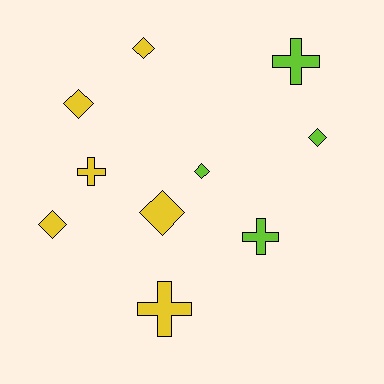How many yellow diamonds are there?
There are 4 yellow diamonds.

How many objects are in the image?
There are 10 objects.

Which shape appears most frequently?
Diamond, with 6 objects.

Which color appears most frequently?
Yellow, with 6 objects.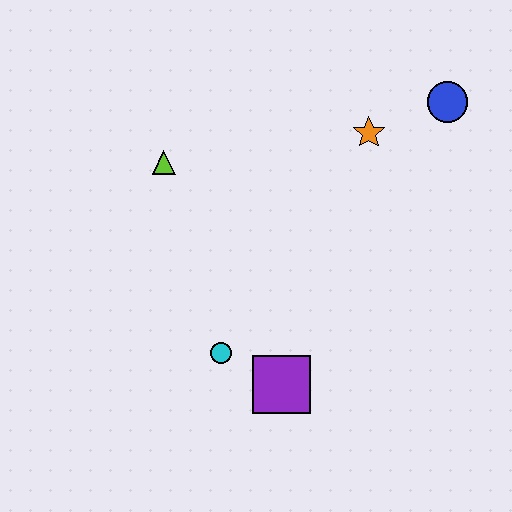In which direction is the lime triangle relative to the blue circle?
The lime triangle is to the left of the blue circle.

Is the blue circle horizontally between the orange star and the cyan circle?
No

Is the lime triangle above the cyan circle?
Yes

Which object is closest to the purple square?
The cyan circle is closest to the purple square.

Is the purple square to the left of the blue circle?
Yes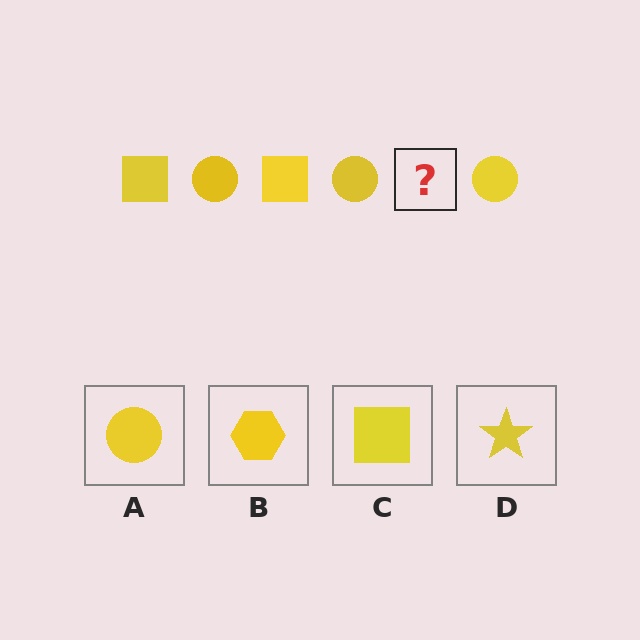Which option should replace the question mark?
Option C.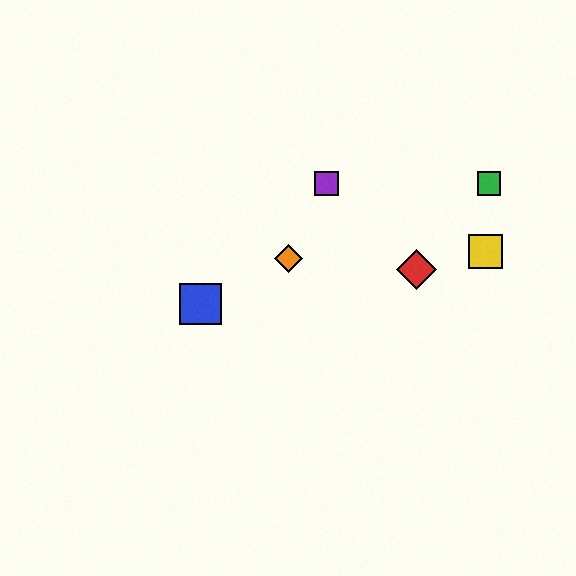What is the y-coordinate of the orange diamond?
The orange diamond is at y≈258.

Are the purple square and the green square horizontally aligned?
Yes, both are at y≈183.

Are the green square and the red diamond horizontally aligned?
No, the green square is at y≈183 and the red diamond is at y≈270.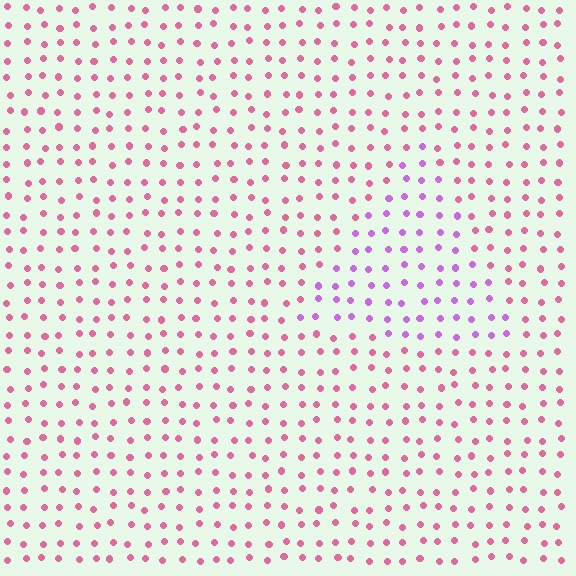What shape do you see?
I see a triangle.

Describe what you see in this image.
The image is filled with small pink elements in a uniform arrangement. A triangle-shaped region is visible where the elements are tinted to a slightly different hue, forming a subtle color boundary.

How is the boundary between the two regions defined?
The boundary is defined purely by a slight shift in hue (about 47 degrees). Spacing, size, and orientation are identical on both sides.